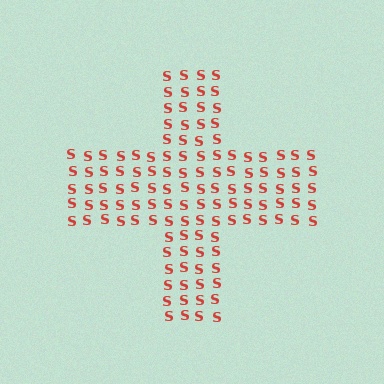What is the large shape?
The large shape is a cross.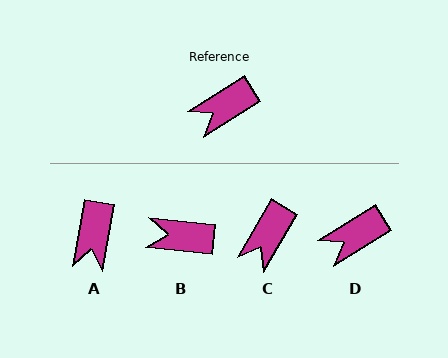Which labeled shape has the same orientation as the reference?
D.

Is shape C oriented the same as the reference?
No, it is off by about 28 degrees.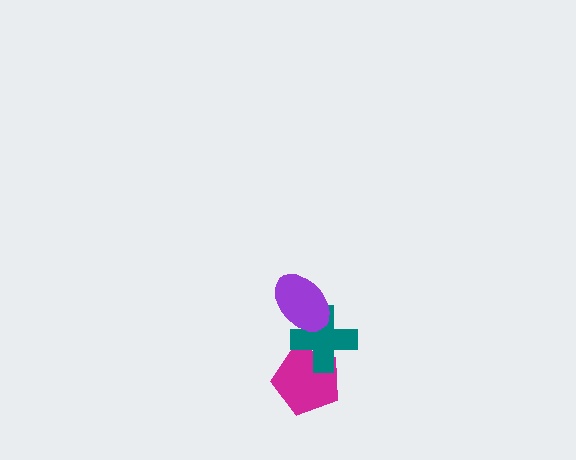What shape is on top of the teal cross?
The purple ellipse is on top of the teal cross.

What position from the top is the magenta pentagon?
The magenta pentagon is 3rd from the top.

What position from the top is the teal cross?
The teal cross is 2nd from the top.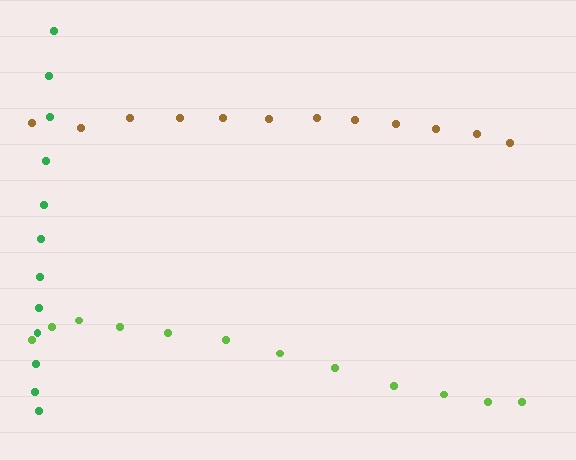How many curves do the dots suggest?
There are 3 distinct paths.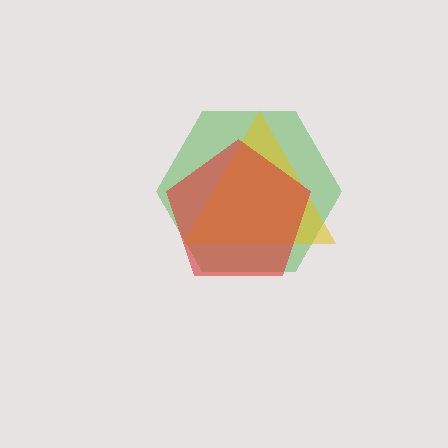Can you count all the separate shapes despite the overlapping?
Yes, there are 3 separate shapes.